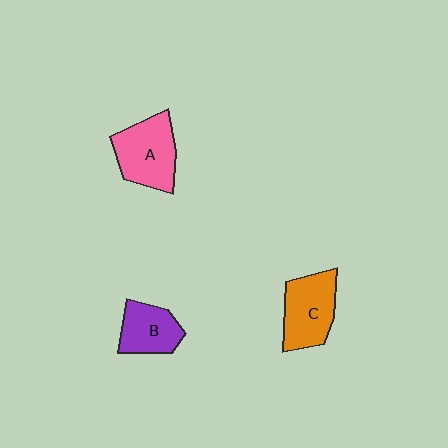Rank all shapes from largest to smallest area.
From largest to smallest: A (pink), C (orange), B (purple).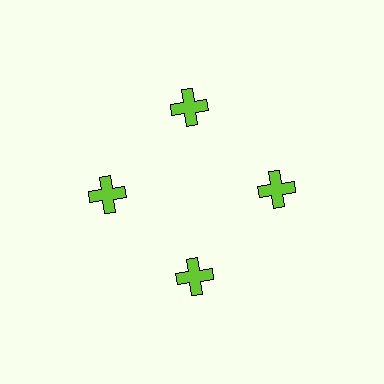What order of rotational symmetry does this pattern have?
This pattern has 4-fold rotational symmetry.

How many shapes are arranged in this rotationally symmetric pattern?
There are 4 shapes, arranged in 4 groups of 1.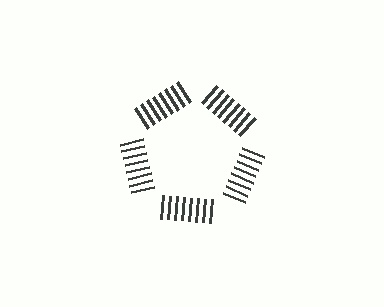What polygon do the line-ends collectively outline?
An illusory pentagon — the line segments terminate on its edges but no continuous stroke is drawn.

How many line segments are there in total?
40 — 8 along each of the 5 edges.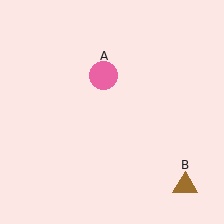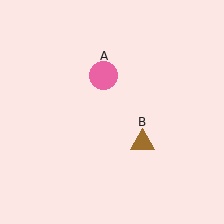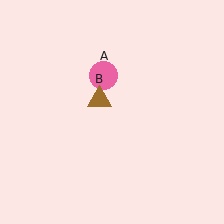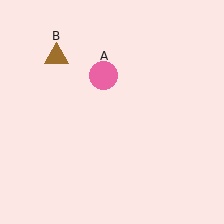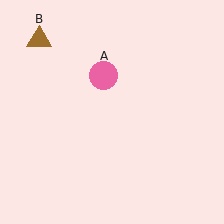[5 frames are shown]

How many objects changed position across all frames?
1 object changed position: brown triangle (object B).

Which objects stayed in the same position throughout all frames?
Pink circle (object A) remained stationary.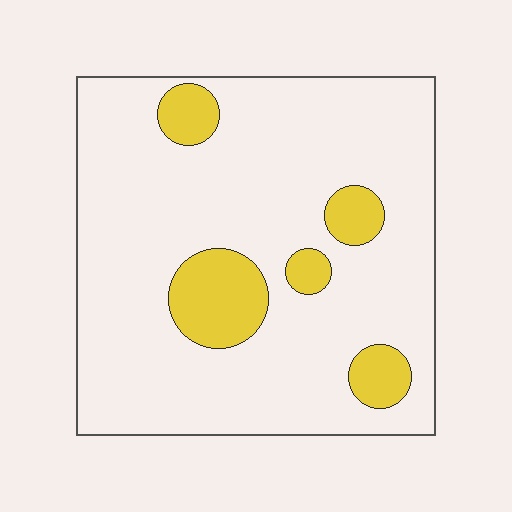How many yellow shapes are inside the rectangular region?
5.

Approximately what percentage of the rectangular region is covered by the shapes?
Approximately 15%.